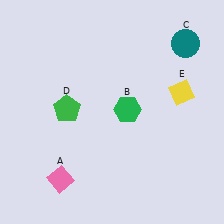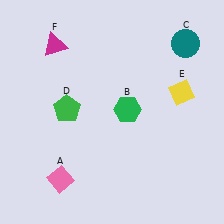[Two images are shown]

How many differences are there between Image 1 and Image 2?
There is 1 difference between the two images.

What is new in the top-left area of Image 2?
A magenta triangle (F) was added in the top-left area of Image 2.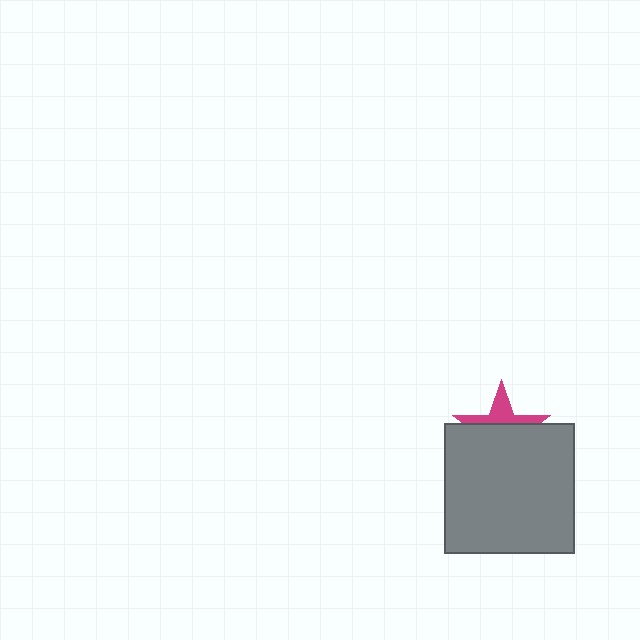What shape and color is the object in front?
The object in front is a gray square.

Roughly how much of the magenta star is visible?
A small part of it is visible (roughly 37%).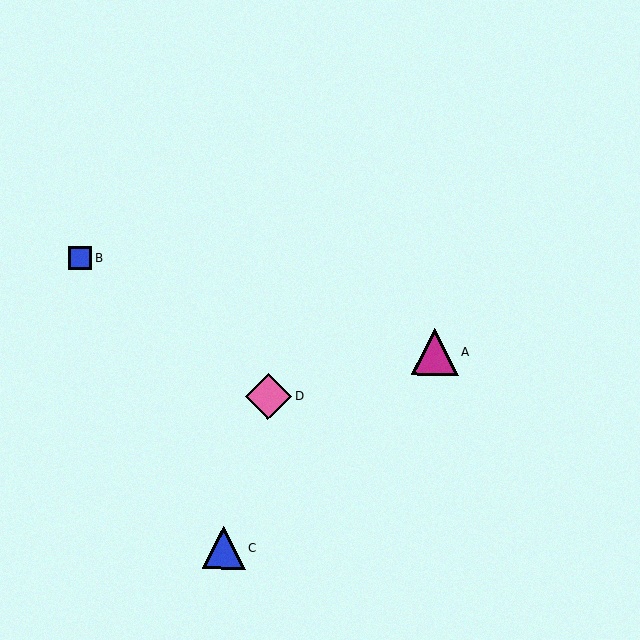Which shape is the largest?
The magenta triangle (labeled A) is the largest.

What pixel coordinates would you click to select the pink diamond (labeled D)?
Click at (269, 396) to select the pink diamond D.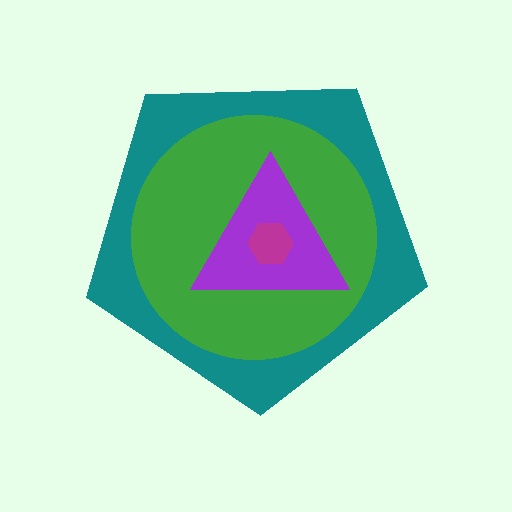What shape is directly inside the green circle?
The purple triangle.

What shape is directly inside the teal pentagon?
The green circle.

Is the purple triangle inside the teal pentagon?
Yes.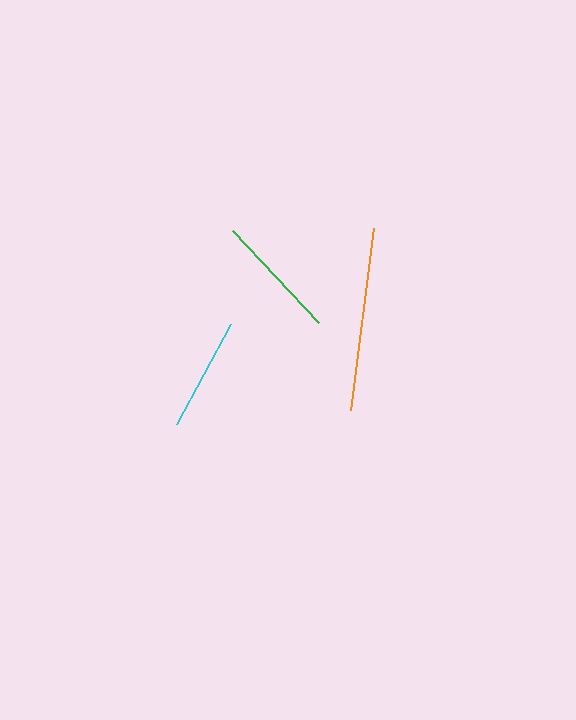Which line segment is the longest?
The orange line is the longest at approximately 184 pixels.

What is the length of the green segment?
The green segment is approximately 126 pixels long.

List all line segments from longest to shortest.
From longest to shortest: orange, green, cyan.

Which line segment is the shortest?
The cyan line is the shortest at approximately 113 pixels.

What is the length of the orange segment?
The orange segment is approximately 184 pixels long.